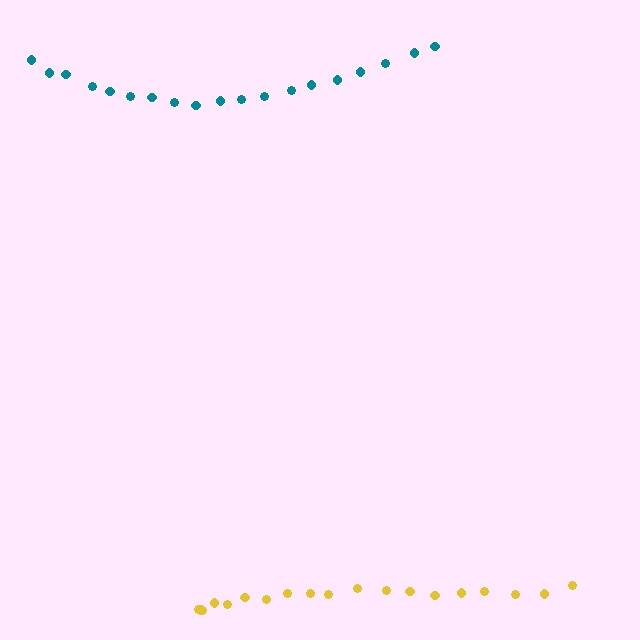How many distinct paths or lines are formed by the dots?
There are 2 distinct paths.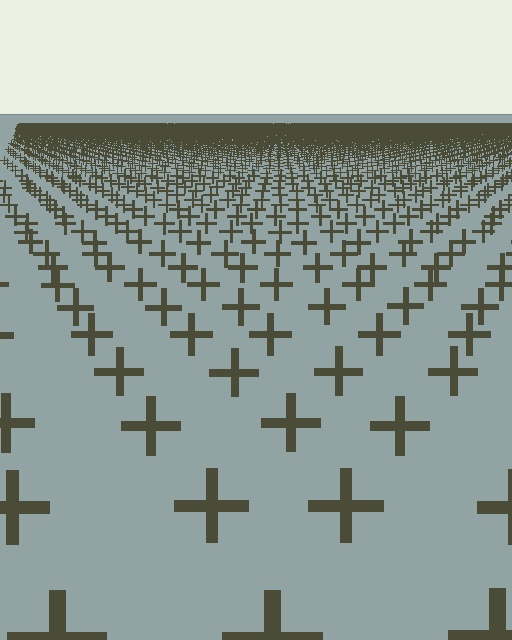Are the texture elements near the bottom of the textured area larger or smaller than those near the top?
Larger. Near the bottom, elements are closer to the viewer and appear at a bigger on-screen size.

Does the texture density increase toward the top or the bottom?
Density increases toward the top.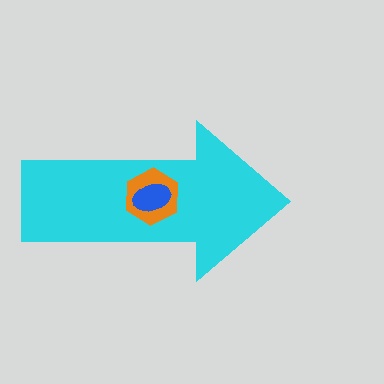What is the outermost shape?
The cyan arrow.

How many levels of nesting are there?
3.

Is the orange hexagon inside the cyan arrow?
Yes.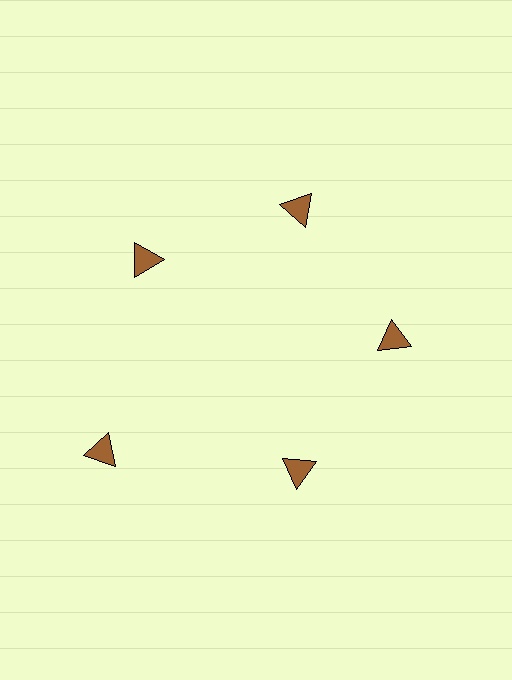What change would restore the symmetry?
The symmetry would be restored by moving it inward, back onto the ring so that all 5 triangles sit at equal angles and equal distance from the center.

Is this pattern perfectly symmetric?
No. The 5 brown triangles are arranged in a ring, but one element near the 8 o'clock position is pushed outward from the center, breaking the 5-fold rotational symmetry.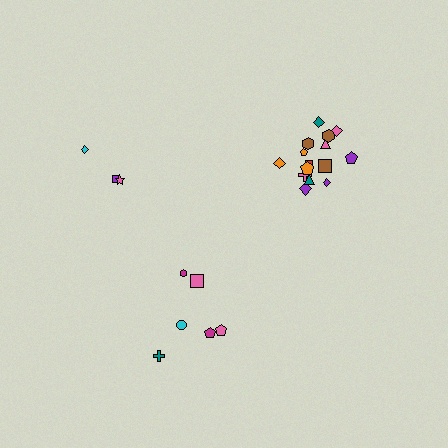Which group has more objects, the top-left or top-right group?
The top-right group.